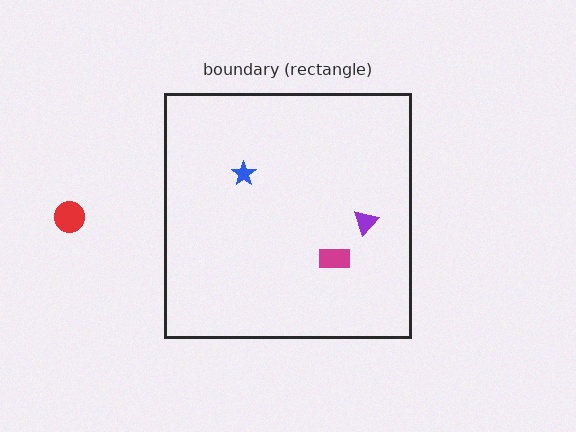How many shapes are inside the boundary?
3 inside, 1 outside.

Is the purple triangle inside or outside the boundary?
Inside.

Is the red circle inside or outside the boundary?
Outside.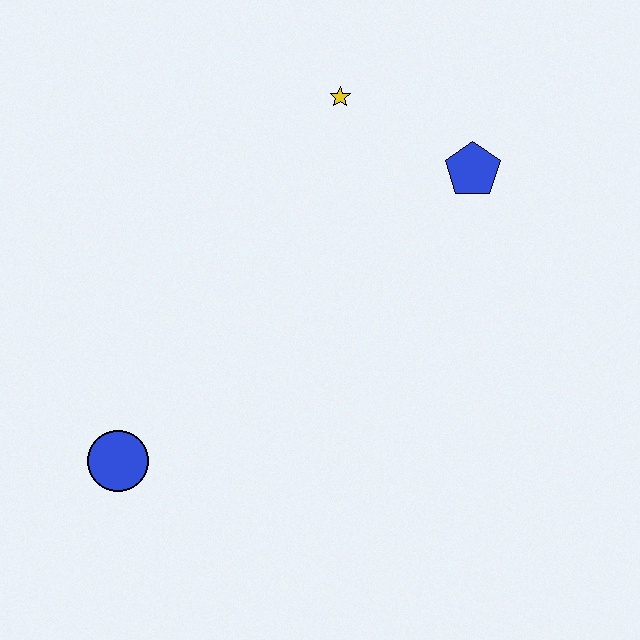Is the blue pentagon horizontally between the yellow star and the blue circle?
No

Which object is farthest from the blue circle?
The blue pentagon is farthest from the blue circle.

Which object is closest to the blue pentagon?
The yellow star is closest to the blue pentagon.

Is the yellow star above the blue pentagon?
Yes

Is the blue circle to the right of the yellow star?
No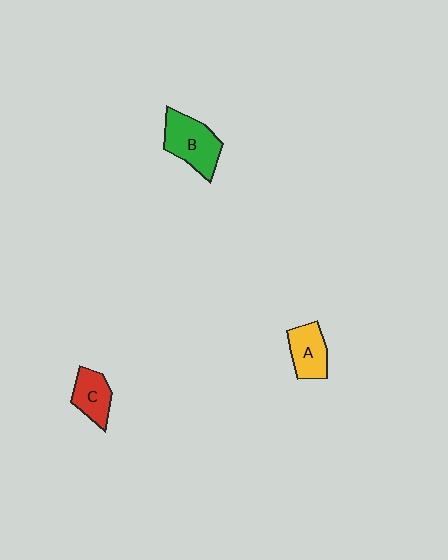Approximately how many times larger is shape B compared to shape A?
Approximately 1.4 times.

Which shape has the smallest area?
Shape C (red).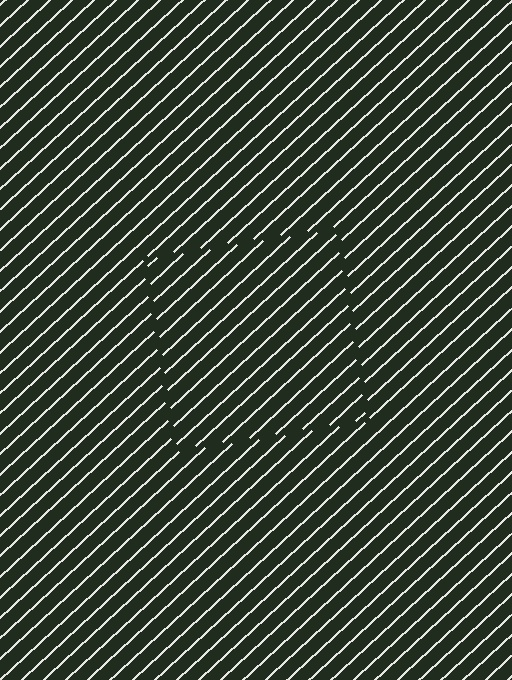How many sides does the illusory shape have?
4 sides — the line-ends trace a square.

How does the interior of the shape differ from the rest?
The interior of the shape contains the same grating, shifted by half a period — the contour is defined by the phase discontinuity where line-ends from the inner and outer gratings abut.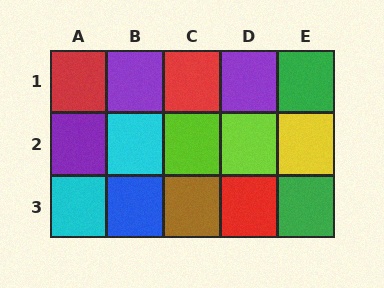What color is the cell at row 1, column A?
Red.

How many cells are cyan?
2 cells are cyan.